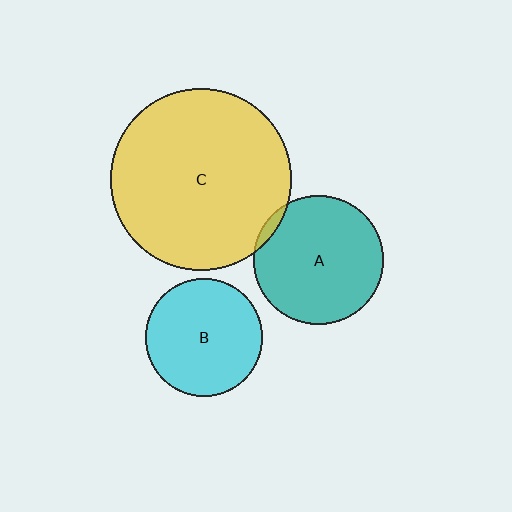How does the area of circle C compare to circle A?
Approximately 2.0 times.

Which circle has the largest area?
Circle C (yellow).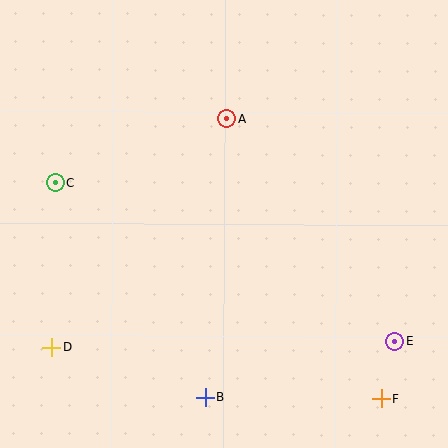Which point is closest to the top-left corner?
Point C is closest to the top-left corner.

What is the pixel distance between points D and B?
The distance between D and B is 161 pixels.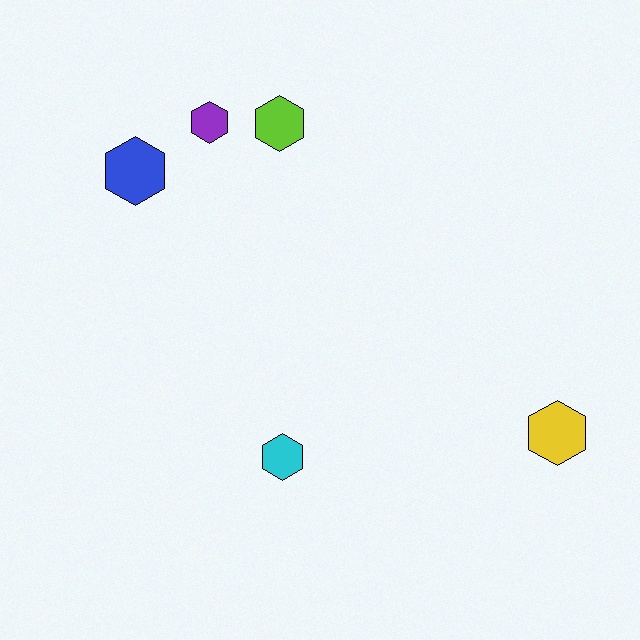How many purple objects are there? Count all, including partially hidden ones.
There is 1 purple object.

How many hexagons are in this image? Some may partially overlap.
There are 5 hexagons.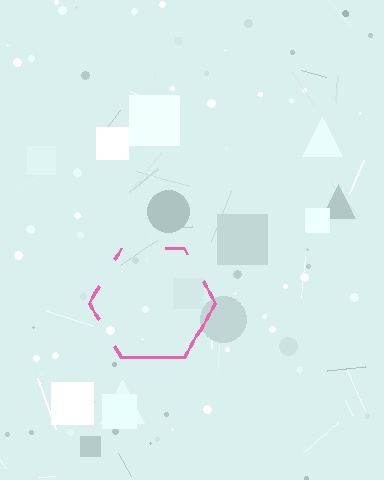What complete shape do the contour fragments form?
The contour fragments form a hexagon.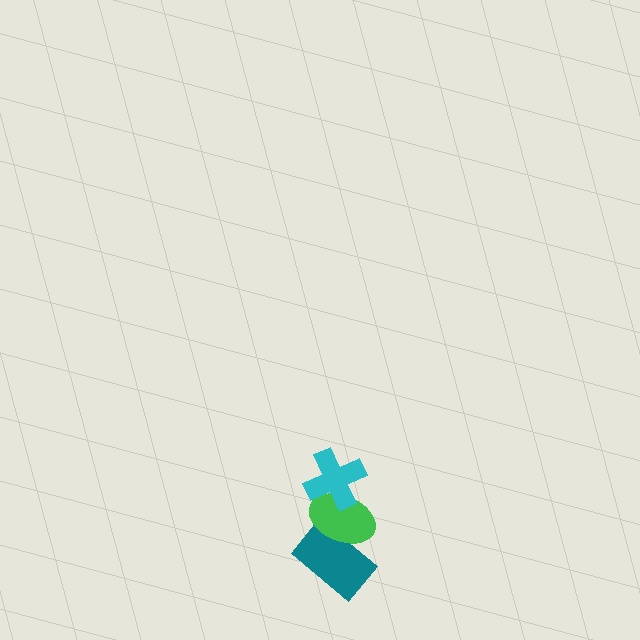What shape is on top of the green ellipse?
The cyan cross is on top of the green ellipse.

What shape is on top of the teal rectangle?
The green ellipse is on top of the teal rectangle.